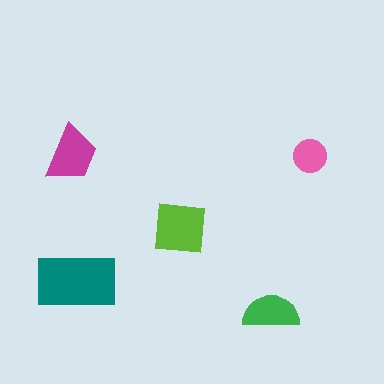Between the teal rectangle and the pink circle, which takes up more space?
The teal rectangle.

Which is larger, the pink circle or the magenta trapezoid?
The magenta trapezoid.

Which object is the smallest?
The pink circle.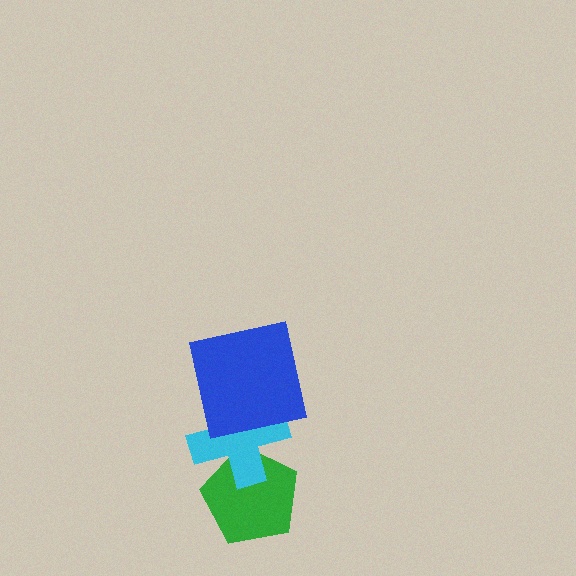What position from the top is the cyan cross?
The cyan cross is 2nd from the top.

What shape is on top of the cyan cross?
The blue square is on top of the cyan cross.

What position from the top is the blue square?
The blue square is 1st from the top.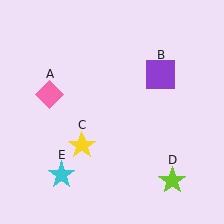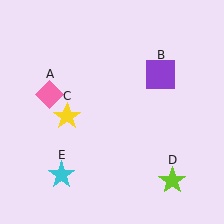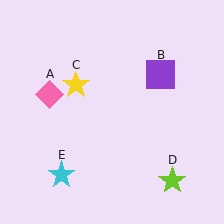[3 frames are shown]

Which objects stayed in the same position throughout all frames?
Pink diamond (object A) and purple square (object B) and lime star (object D) and cyan star (object E) remained stationary.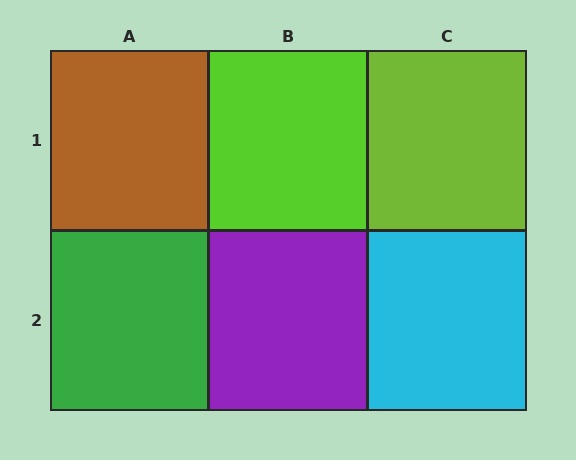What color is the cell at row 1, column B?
Lime.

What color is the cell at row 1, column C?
Lime.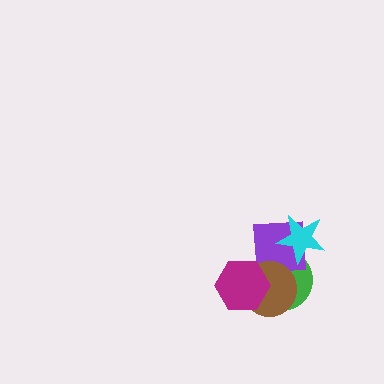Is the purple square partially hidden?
Yes, it is partially covered by another shape.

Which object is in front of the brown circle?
The magenta hexagon is in front of the brown circle.